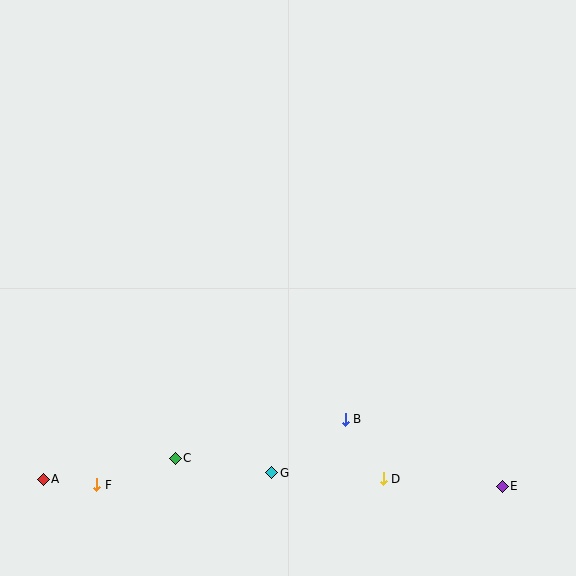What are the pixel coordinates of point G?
Point G is at (272, 473).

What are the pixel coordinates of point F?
Point F is at (97, 485).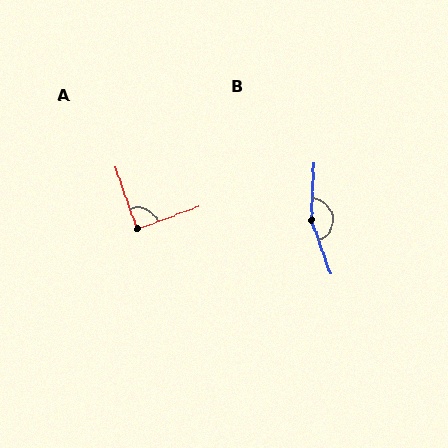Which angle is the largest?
B, at approximately 157 degrees.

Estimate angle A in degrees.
Approximately 89 degrees.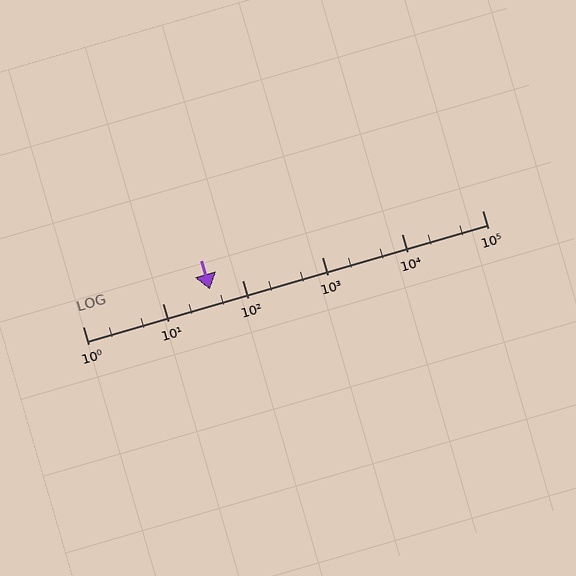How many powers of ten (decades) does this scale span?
The scale spans 5 decades, from 1 to 100000.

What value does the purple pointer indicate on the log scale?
The pointer indicates approximately 39.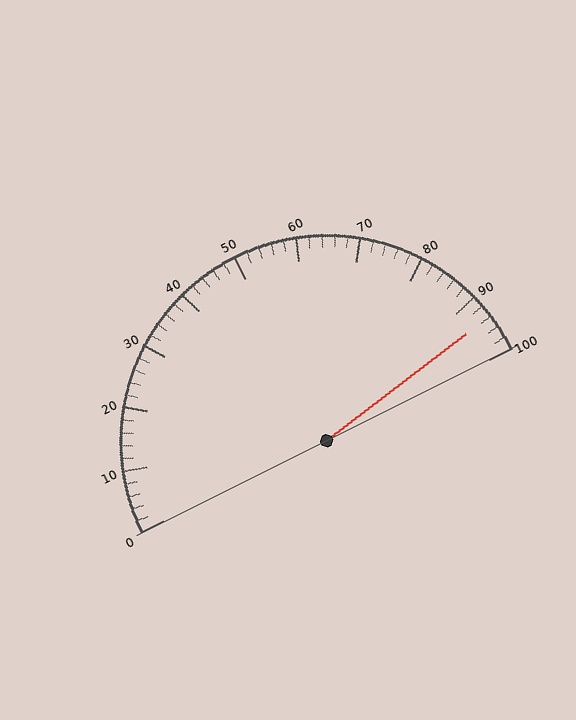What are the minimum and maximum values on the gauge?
The gauge ranges from 0 to 100.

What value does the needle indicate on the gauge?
The needle indicates approximately 94.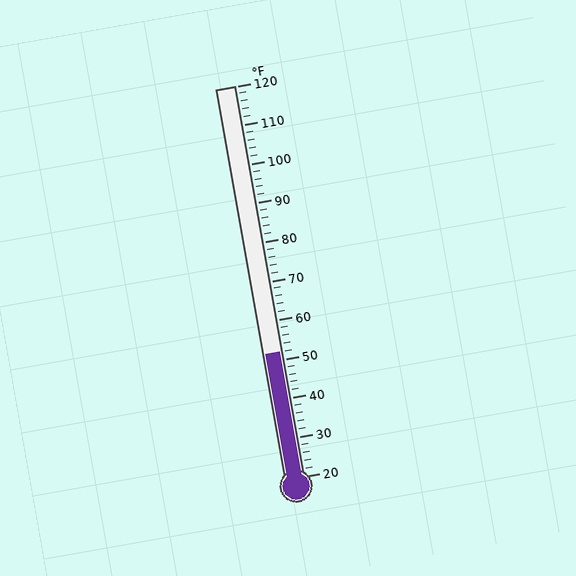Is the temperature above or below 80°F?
The temperature is below 80°F.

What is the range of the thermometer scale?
The thermometer scale ranges from 20°F to 120°F.